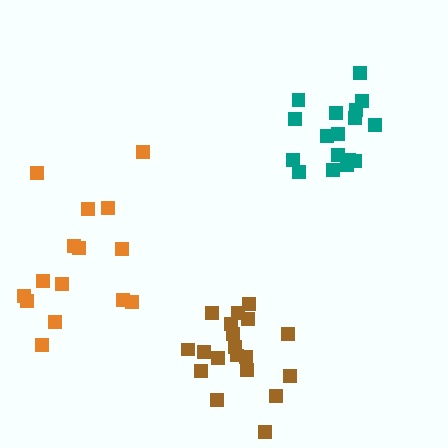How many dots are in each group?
Group 1: 17 dots, Group 2: 15 dots, Group 3: 19 dots (51 total).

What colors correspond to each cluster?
The clusters are colored: teal, orange, brown.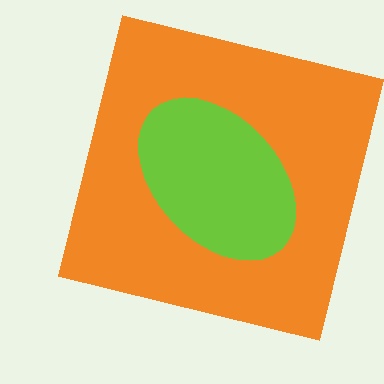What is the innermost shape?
The lime ellipse.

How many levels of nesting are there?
2.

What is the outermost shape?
The orange square.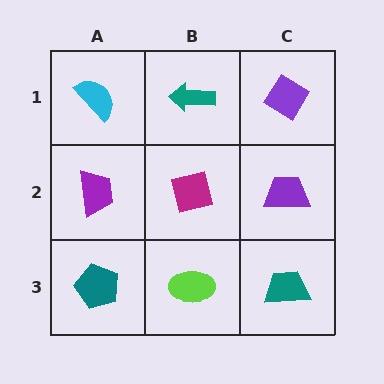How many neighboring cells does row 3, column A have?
2.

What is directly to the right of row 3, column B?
A teal trapezoid.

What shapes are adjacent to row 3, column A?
A purple trapezoid (row 2, column A), a lime ellipse (row 3, column B).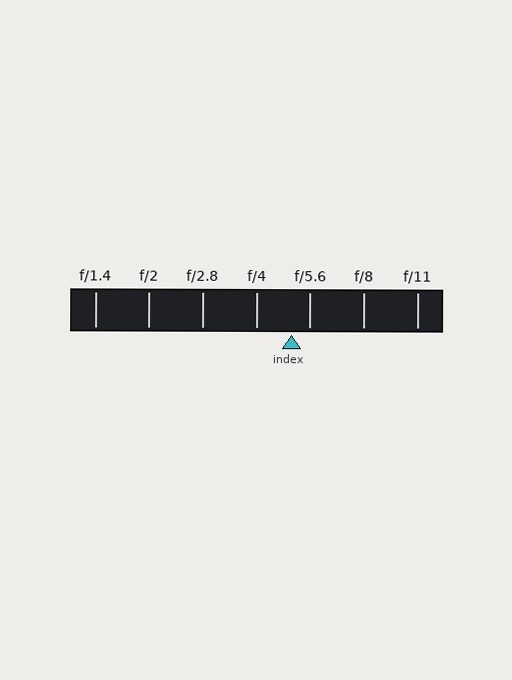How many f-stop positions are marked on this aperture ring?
There are 7 f-stop positions marked.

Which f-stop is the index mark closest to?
The index mark is closest to f/5.6.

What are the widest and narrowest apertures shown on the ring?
The widest aperture shown is f/1.4 and the narrowest is f/11.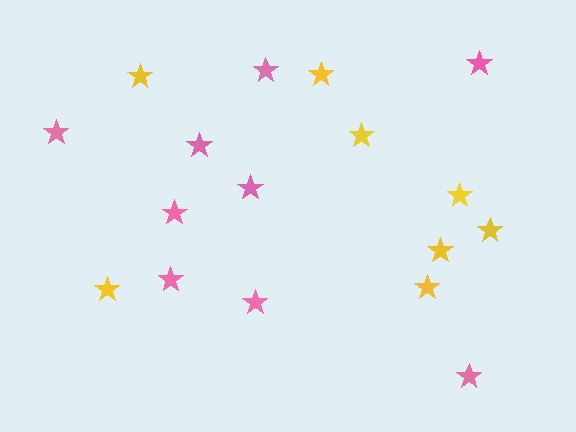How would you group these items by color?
There are 2 groups: one group of pink stars (9) and one group of yellow stars (8).